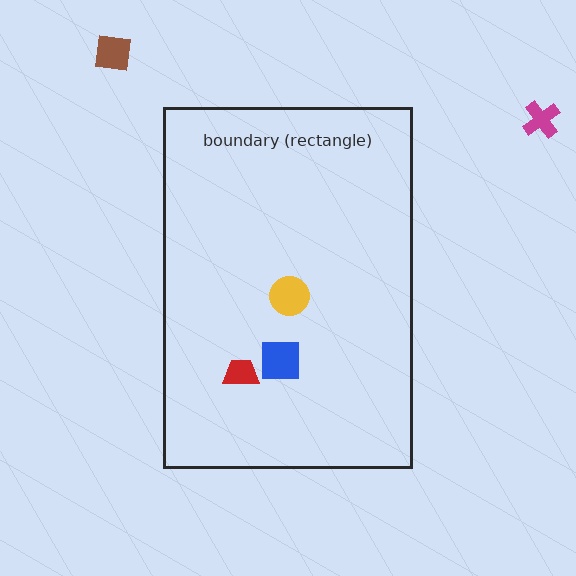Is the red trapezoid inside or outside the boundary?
Inside.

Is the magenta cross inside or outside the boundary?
Outside.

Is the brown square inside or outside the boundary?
Outside.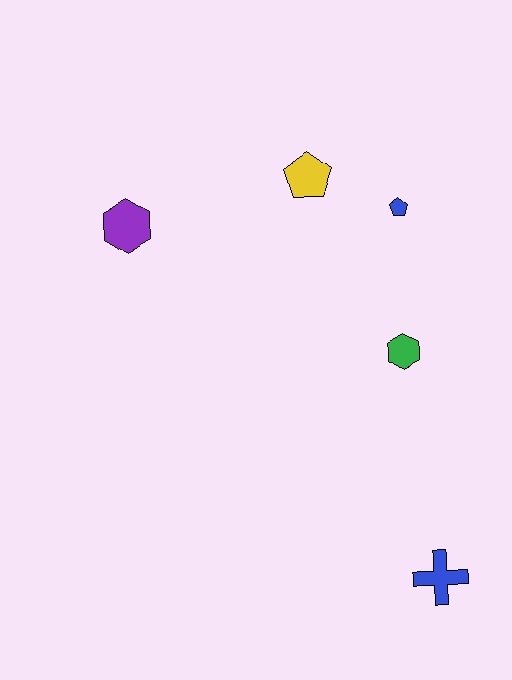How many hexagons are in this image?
There are 2 hexagons.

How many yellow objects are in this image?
There is 1 yellow object.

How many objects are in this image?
There are 5 objects.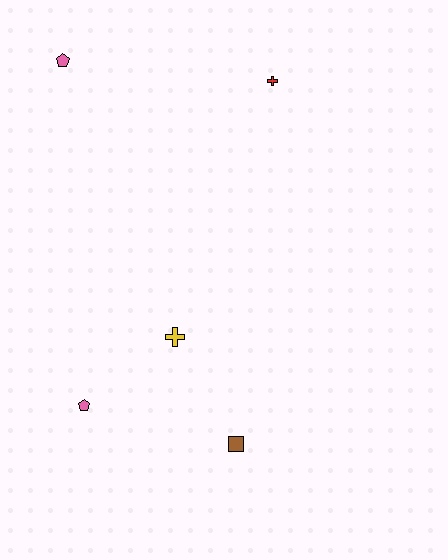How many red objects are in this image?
There is 1 red object.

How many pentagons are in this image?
There are 2 pentagons.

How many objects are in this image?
There are 5 objects.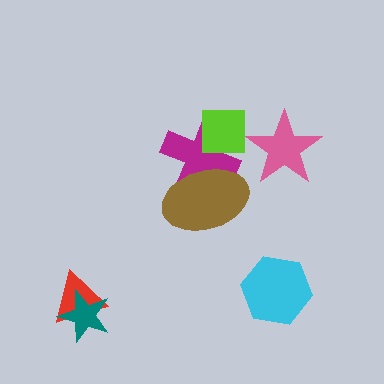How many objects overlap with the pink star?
1 object overlaps with the pink star.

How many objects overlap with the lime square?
2 objects overlap with the lime square.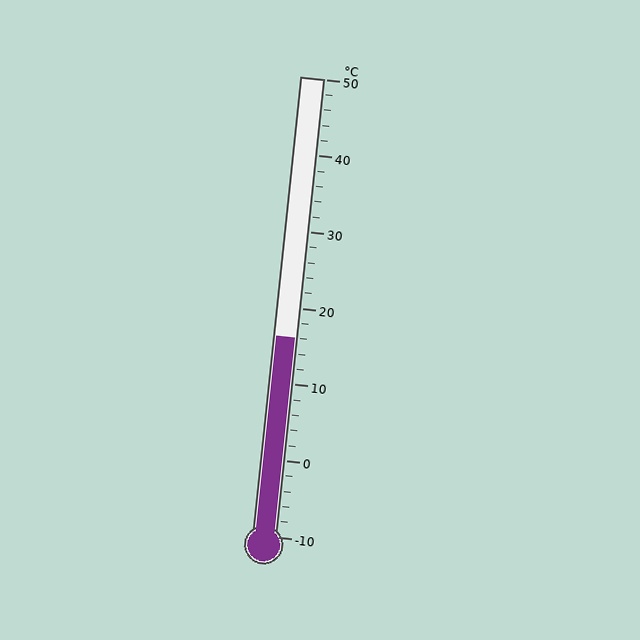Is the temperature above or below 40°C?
The temperature is below 40°C.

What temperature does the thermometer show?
The thermometer shows approximately 16°C.